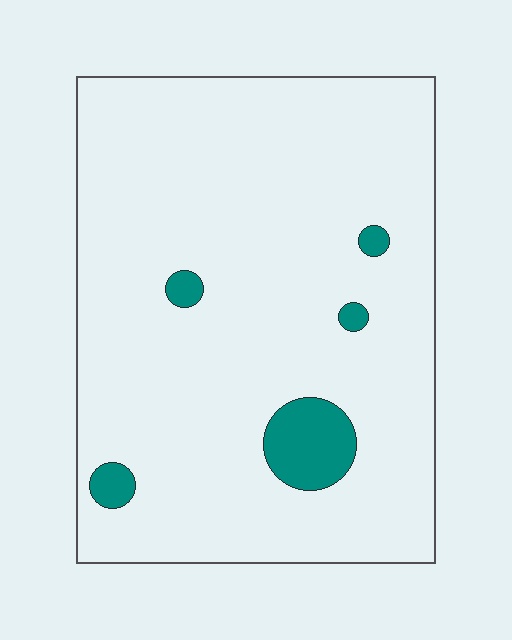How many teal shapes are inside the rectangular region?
5.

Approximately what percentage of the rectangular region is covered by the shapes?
Approximately 5%.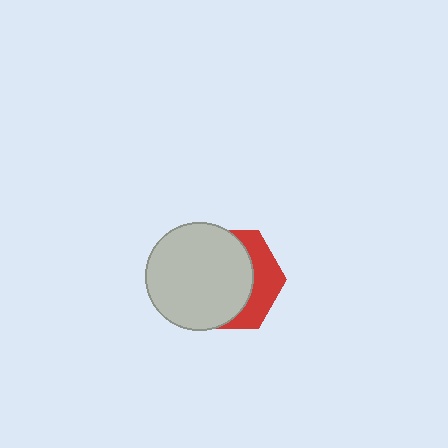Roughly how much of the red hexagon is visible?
A small part of it is visible (roughly 33%).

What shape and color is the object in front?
The object in front is a light gray circle.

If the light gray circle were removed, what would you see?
You would see the complete red hexagon.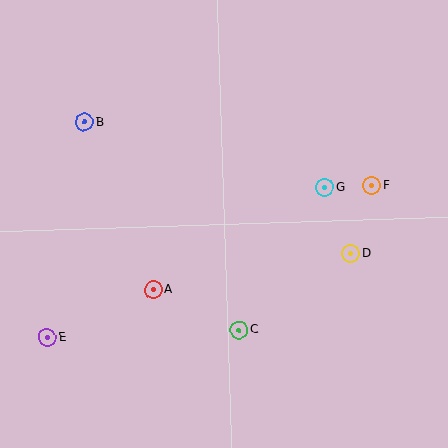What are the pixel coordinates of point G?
Point G is at (325, 188).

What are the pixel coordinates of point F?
Point F is at (372, 186).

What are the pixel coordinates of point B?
Point B is at (85, 122).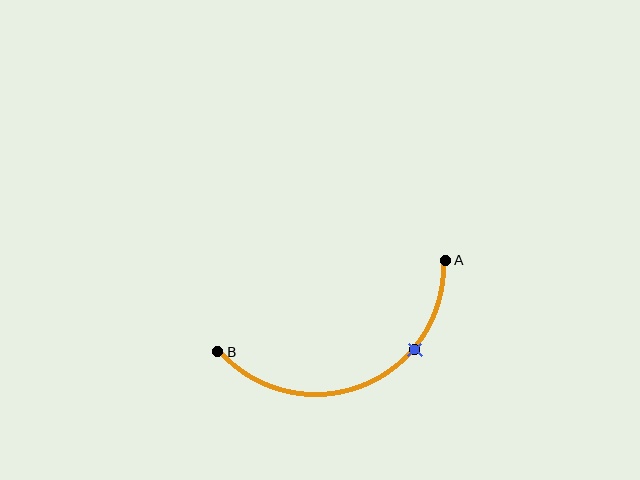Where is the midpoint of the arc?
The arc midpoint is the point on the curve farthest from the straight line joining A and B. It sits below that line.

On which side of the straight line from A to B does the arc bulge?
The arc bulges below the straight line connecting A and B.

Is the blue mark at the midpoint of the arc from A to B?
No. The blue mark lies on the arc but is closer to endpoint A. The arc midpoint would be at the point on the curve equidistant along the arc from both A and B.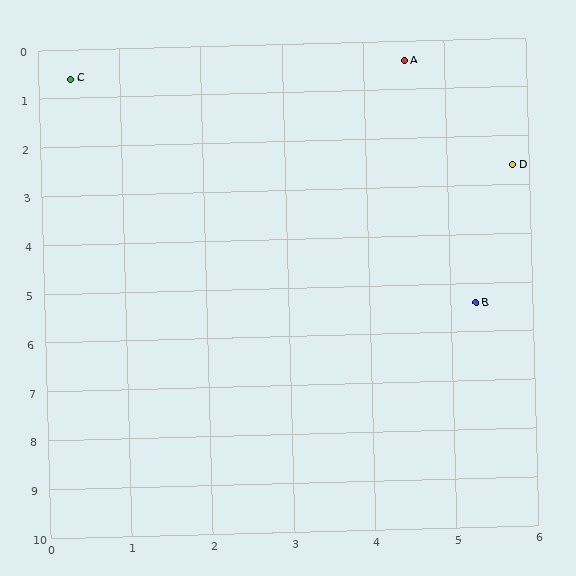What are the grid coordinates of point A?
Point A is at approximately (4.5, 0.4).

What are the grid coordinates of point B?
Point B is at approximately (5.3, 5.4).